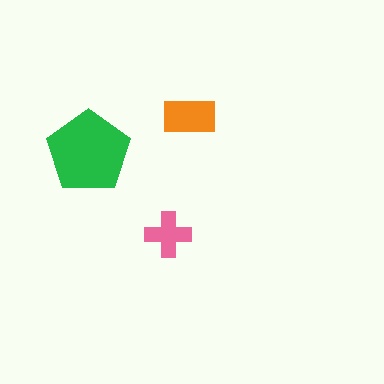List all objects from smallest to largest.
The pink cross, the orange rectangle, the green pentagon.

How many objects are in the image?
There are 3 objects in the image.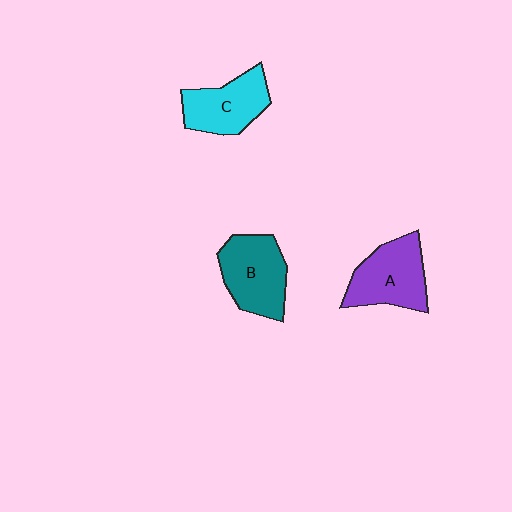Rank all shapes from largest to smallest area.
From largest to smallest: B (teal), A (purple), C (cyan).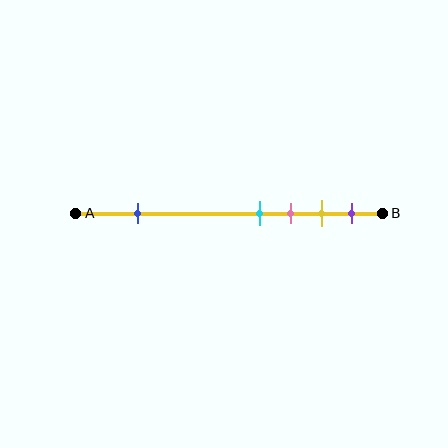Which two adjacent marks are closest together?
The cyan and pink marks are the closest adjacent pair.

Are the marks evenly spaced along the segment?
No, the marks are not evenly spaced.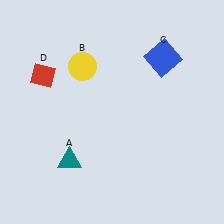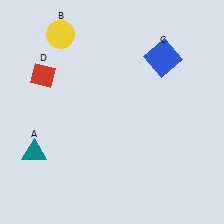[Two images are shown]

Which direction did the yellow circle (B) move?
The yellow circle (B) moved up.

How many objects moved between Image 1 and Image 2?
2 objects moved between the two images.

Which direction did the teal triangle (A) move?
The teal triangle (A) moved left.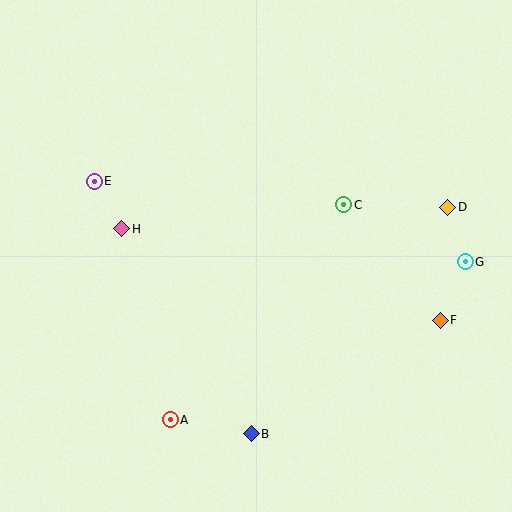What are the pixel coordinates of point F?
Point F is at (440, 320).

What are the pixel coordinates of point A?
Point A is at (170, 420).